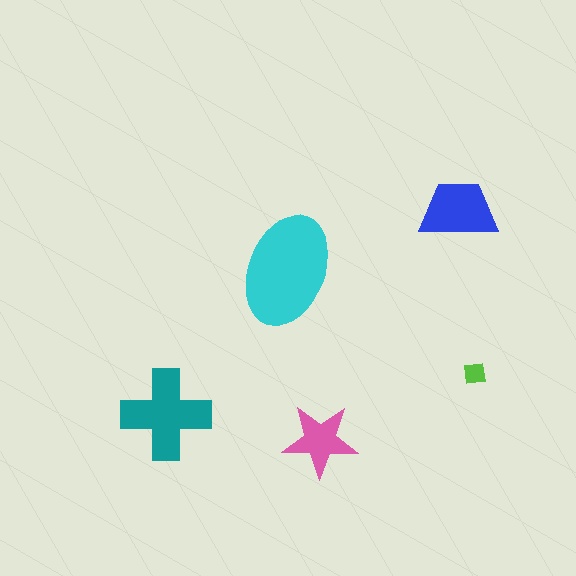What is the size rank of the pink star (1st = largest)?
4th.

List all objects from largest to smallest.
The cyan ellipse, the teal cross, the blue trapezoid, the pink star, the lime square.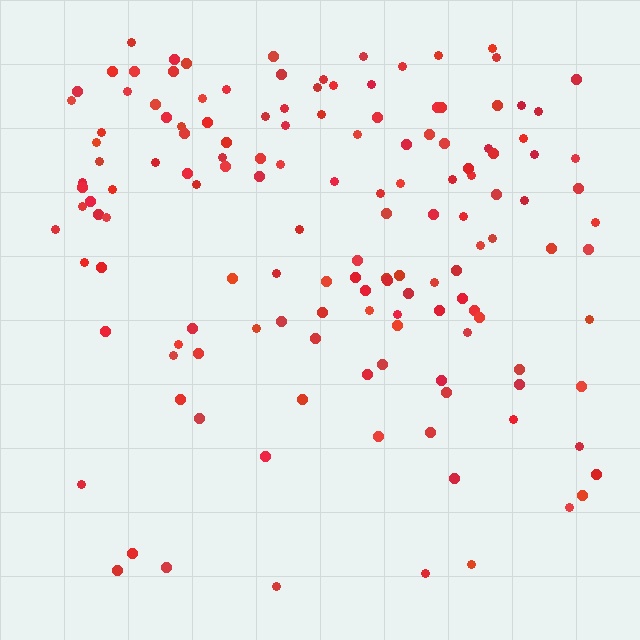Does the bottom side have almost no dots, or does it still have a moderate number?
Still a moderate number, just noticeably fewer than the top.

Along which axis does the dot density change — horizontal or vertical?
Vertical.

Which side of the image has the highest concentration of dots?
The top.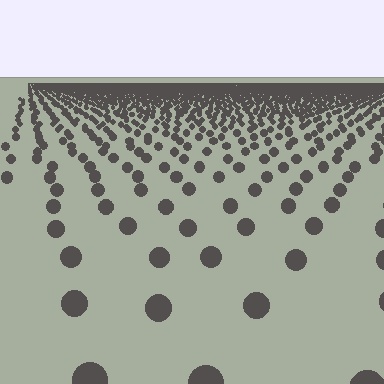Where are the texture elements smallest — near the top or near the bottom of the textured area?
Near the top.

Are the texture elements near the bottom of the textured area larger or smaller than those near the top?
Larger. Near the bottom, elements are closer to the viewer and appear at a bigger on-screen size.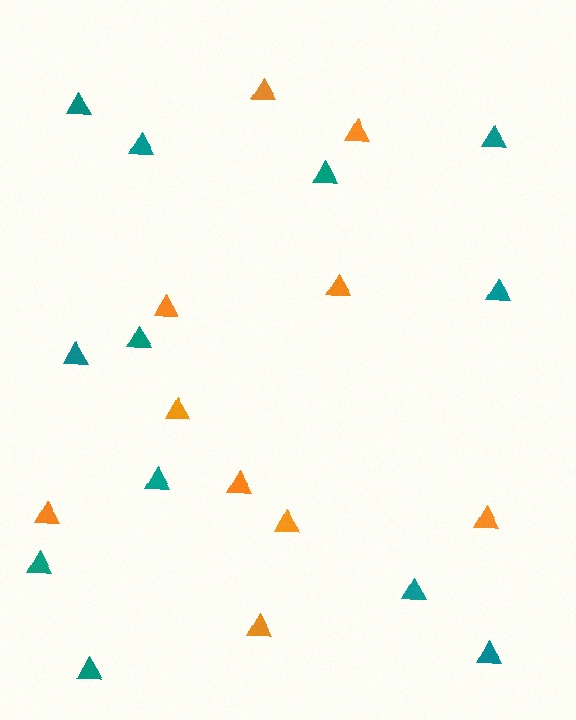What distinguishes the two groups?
There are 2 groups: one group of teal triangles (12) and one group of orange triangles (10).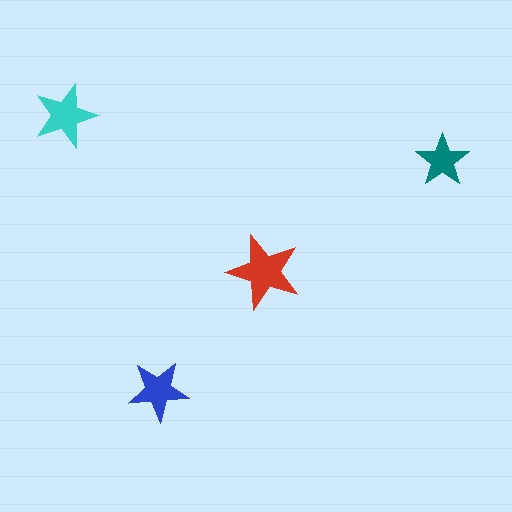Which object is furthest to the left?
The cyan star is leftmost.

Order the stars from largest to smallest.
the red one, the cyan one, the blue one, the teal one.